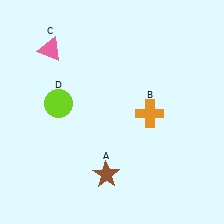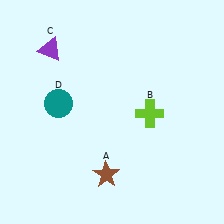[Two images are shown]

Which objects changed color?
B changed from orange to lime. C changed from pink to purple. D changed from lime to teal.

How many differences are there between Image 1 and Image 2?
There are 3 differences between the two images.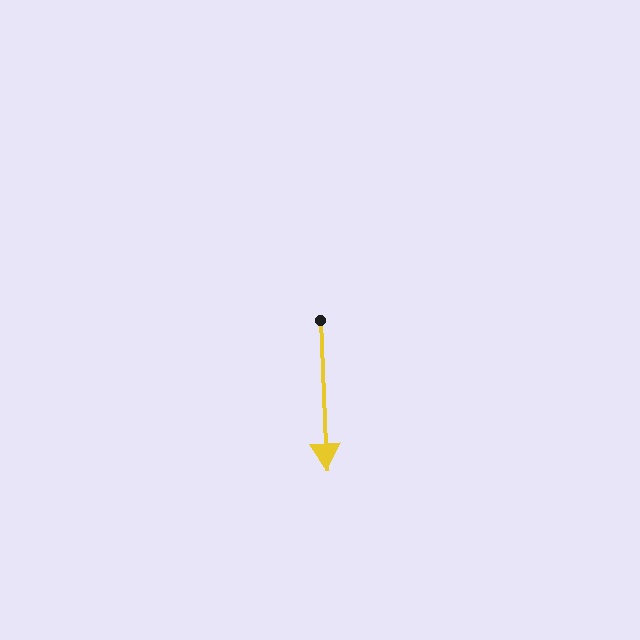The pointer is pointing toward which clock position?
Roughly 6 o'clock.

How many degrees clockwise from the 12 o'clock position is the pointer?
Approximately 178 degrees.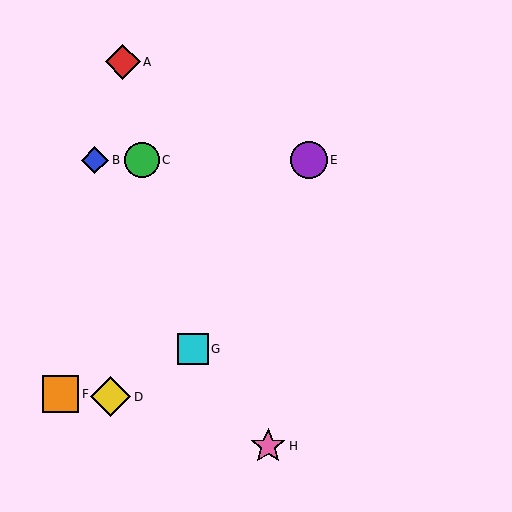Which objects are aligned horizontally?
Objects B, C, E are aligned horizontally.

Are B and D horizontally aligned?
No, B is at y≈160 and D is at y≈397.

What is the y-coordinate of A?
Object A is at y≈62.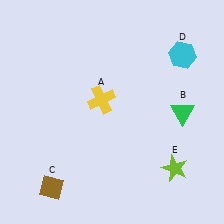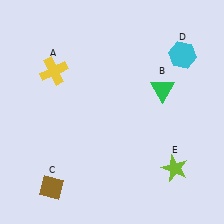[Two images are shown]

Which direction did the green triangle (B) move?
The green triangle (B) moved up.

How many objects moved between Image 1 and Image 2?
2 objects moved between the two images.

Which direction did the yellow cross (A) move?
The yellow cross (A) moved left.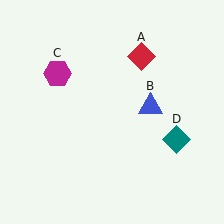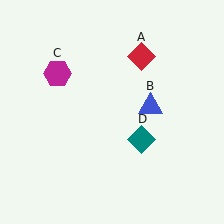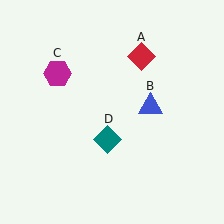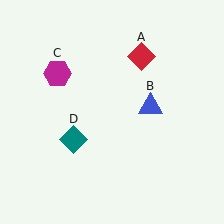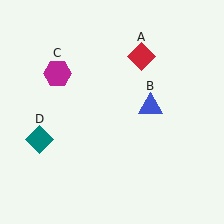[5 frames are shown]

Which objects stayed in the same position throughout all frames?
Red diamond (object A) and blue triangle (object B) and magenta hexagon (object C) remained stationary.